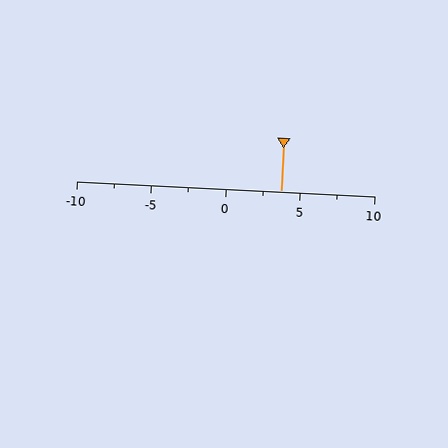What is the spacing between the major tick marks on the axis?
The major ticks are spaced 5 apart.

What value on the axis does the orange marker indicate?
The marker indicates approximately 3.8.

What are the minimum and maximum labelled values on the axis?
The axis runs from -10 to 10.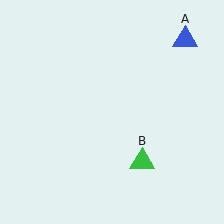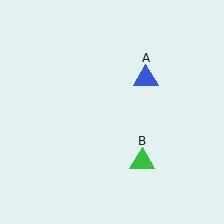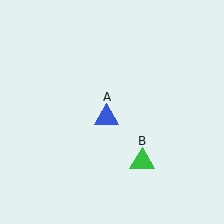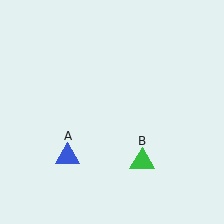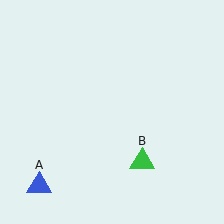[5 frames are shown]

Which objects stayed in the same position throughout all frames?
Green triangle (object B) remained stationary.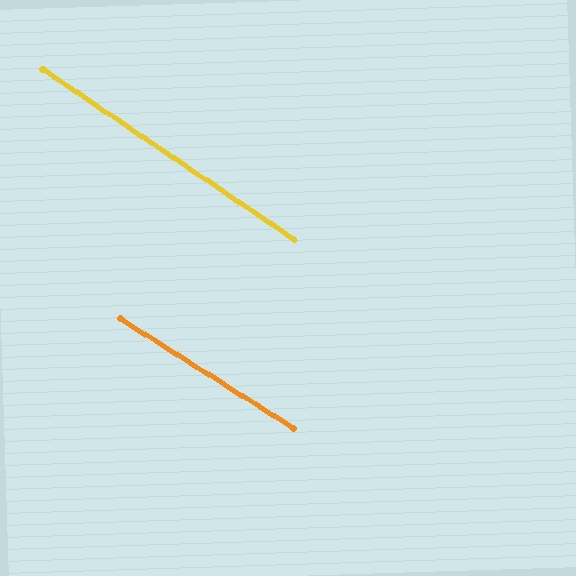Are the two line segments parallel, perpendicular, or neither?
Parallel — their directions differ by only 1.7°.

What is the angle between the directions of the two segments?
Approximately 2 degrees.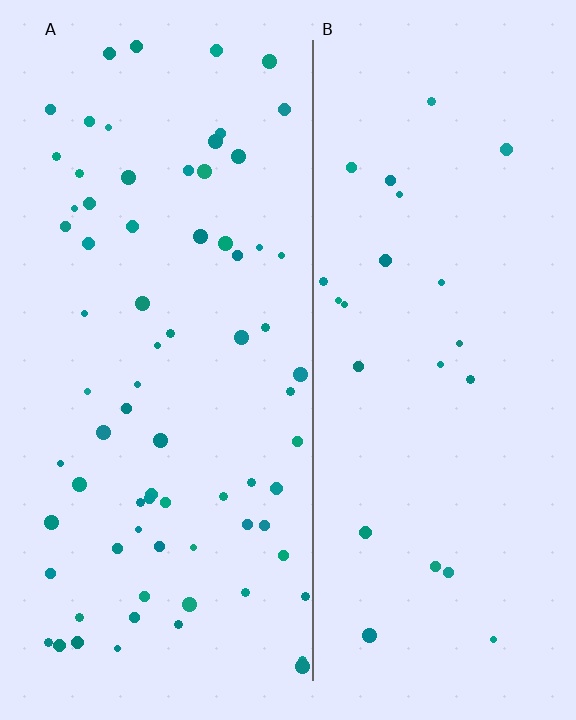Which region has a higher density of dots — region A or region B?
A (the left).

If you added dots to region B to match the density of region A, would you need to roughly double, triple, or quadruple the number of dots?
Approximately triple.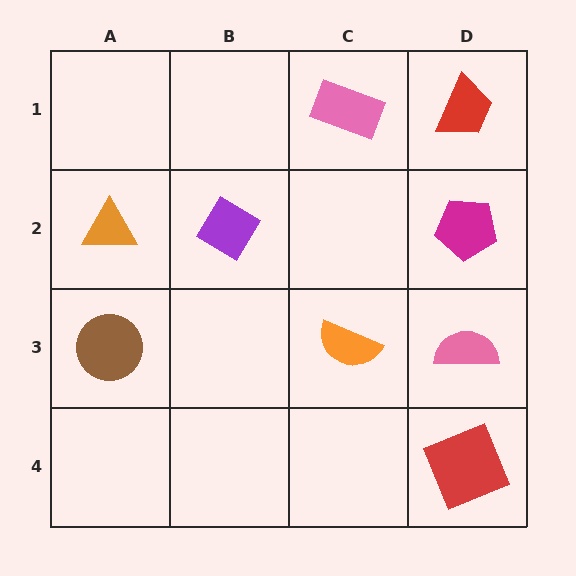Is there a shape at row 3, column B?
No, that cell is empty.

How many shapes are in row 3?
3 shapes.